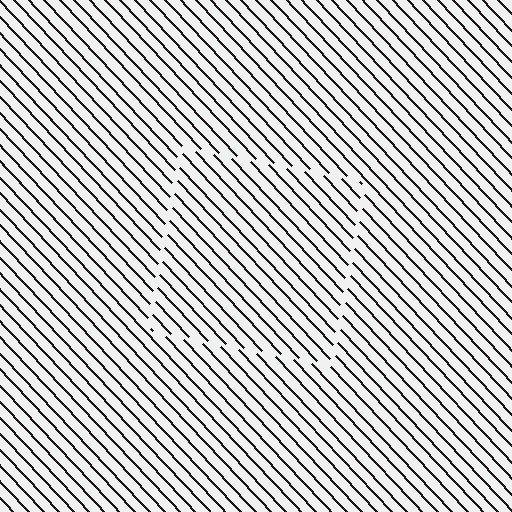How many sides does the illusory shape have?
4 sides — the line-ends trace a square.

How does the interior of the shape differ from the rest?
The interior of the shape contains the same grating, shifted by half a period — the contour is defined by the phase discontinuity where line-ends from the inner and outer gratings abut.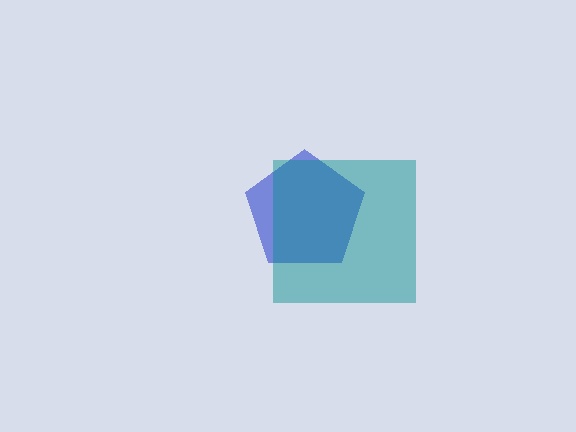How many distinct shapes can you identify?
There are 2 distinct shapes: a blue pentagon, a teal square.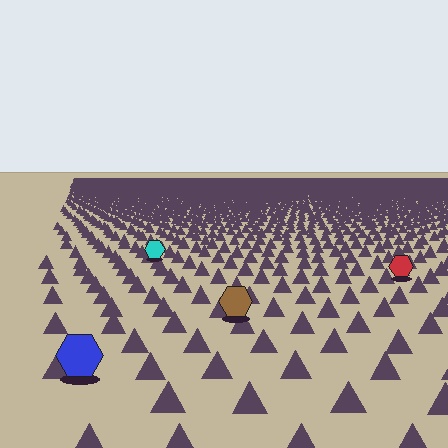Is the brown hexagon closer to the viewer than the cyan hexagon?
Yes. The brown hexagon is closer — you can tell from the texture gradient: the ground texture is coarser near it.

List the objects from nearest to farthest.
From nearest to farthest: the blue hexagon, the brown hexagon, the red hexagon, the cyan hexagon.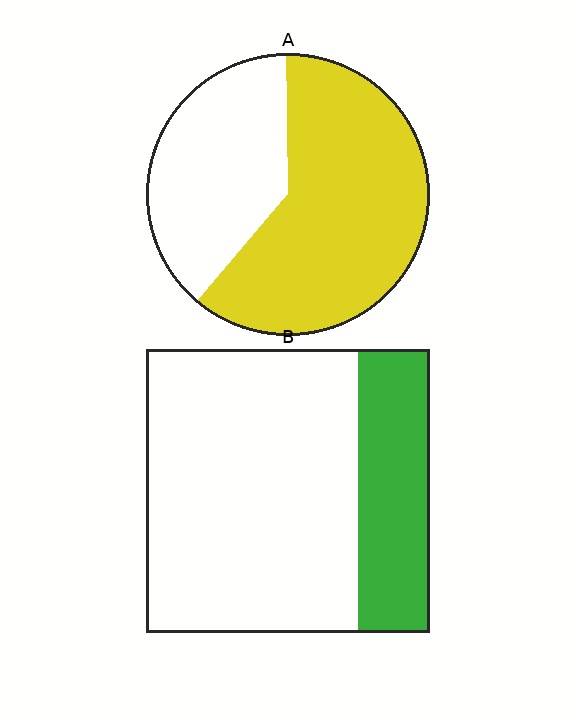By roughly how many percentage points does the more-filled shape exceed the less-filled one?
By roughly 35 percentage points (A over B).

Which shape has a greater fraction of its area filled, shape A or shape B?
Shape A.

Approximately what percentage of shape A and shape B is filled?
A is approximately 60% and B is approximately 25%.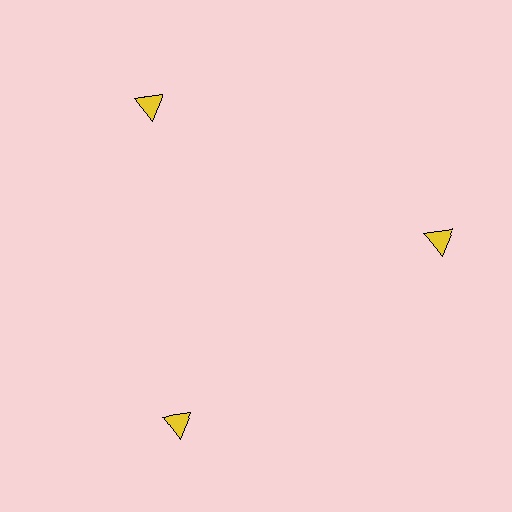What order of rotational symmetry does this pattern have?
This pattern has 3-fold rotational symmetry.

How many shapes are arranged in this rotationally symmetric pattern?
There are 3 shapes, arranged in 3 groups of 1.